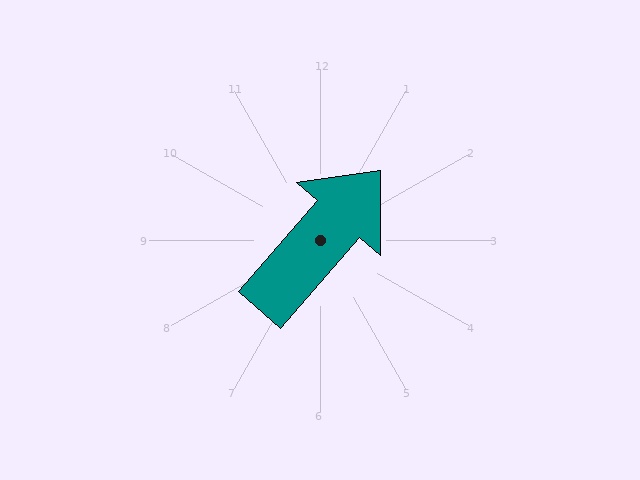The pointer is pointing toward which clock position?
Roughly 1 o'clock.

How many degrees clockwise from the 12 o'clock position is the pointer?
Approximately 41 degrees.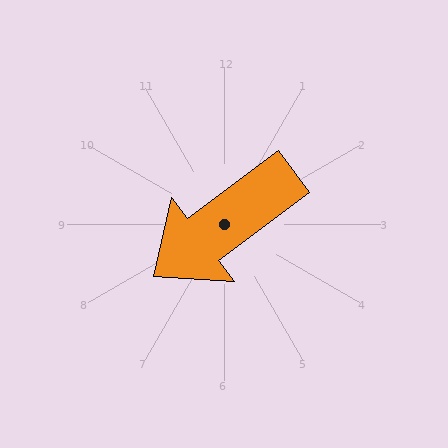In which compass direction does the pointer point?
Southwest.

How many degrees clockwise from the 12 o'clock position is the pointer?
Approximately 233 degrees.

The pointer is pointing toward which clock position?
Roughly 8 o'clock.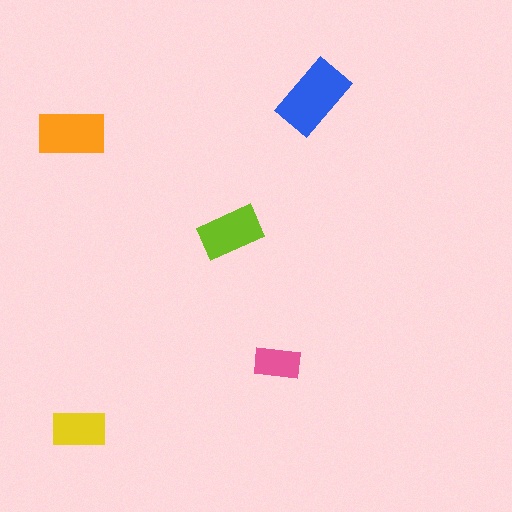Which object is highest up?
The blue rectangle is topmost.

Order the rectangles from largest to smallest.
the blue one, the orange one, the lime one, the yellow one, the pink one.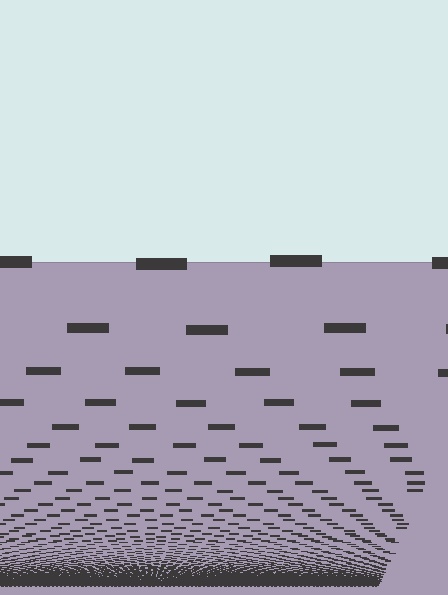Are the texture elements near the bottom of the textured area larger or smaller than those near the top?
Smaller. The gradient is inverted — elements near the bottom are smaller and denser.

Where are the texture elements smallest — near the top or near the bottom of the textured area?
Near the bottom.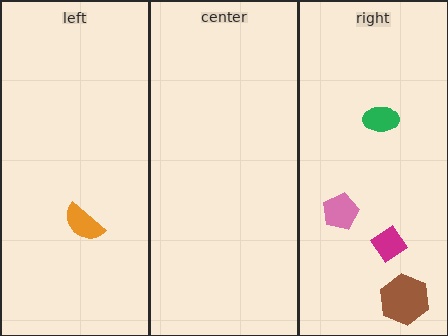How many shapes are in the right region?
4.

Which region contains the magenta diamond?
The right region.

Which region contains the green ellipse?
The right region.